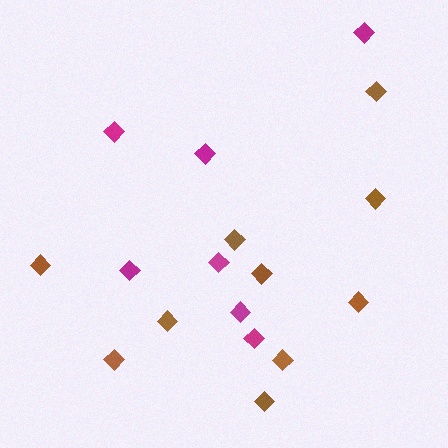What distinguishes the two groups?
There are 2 groups: one group of brown diamonds (10) and one group of magenta diamonds (7).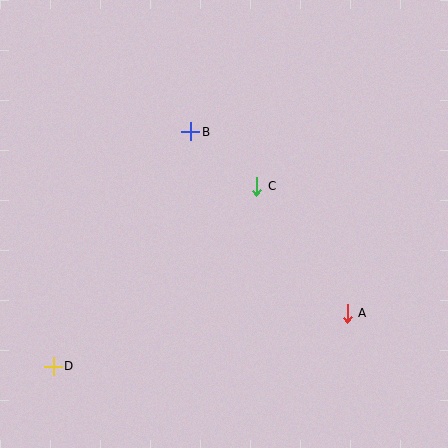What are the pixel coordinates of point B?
Point B is at (191, 132).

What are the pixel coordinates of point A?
Point A is at (347, 313).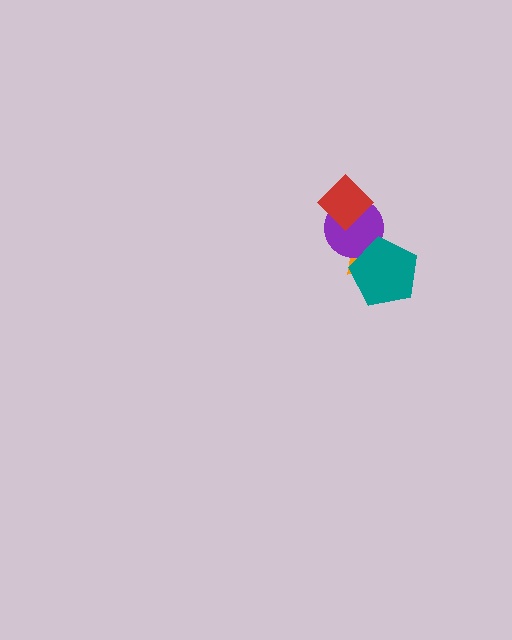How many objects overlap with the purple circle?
3 objects overlap with the purple circle.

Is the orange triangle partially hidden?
Yes, it is partially covered by another shape.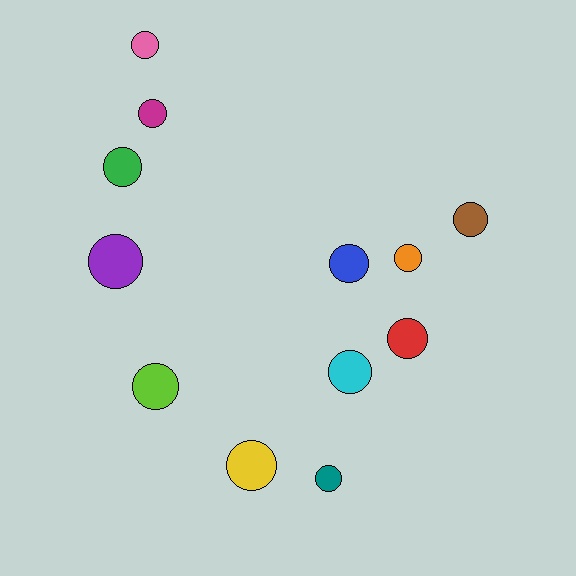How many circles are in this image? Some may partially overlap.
There are 12 circles.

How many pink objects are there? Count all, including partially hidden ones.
There is 1 pink object.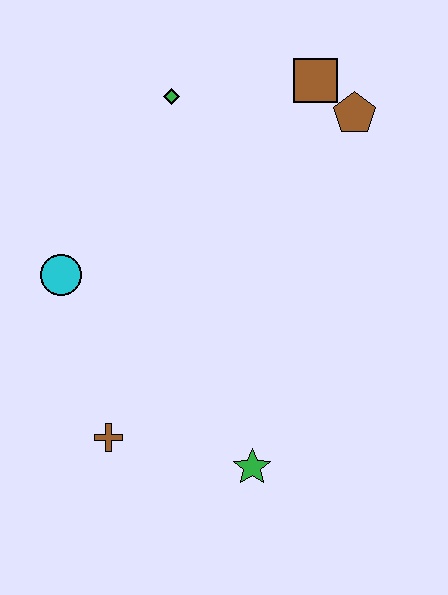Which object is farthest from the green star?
The brown square is farthest from the green star.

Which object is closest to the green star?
The brown cross is closest to the green star.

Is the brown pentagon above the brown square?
No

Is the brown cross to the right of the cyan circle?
Yes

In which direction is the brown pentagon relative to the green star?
The brown pentagon is above the green star.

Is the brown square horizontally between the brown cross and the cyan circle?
No